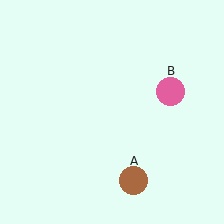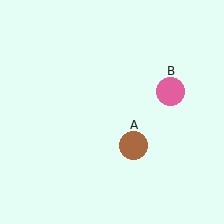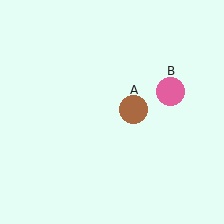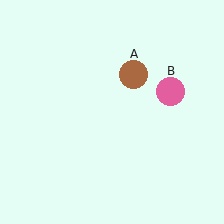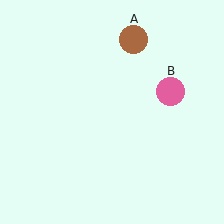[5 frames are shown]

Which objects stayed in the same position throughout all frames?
Pink circle (object B) remained stationary.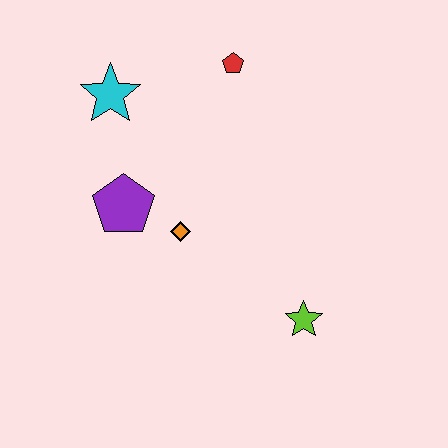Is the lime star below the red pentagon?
Yes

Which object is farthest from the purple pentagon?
The lime star is farthest from the purple pentagon.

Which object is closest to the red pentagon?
The cyan star is closest to the red pentagon.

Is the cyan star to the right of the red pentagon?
No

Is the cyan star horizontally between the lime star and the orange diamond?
No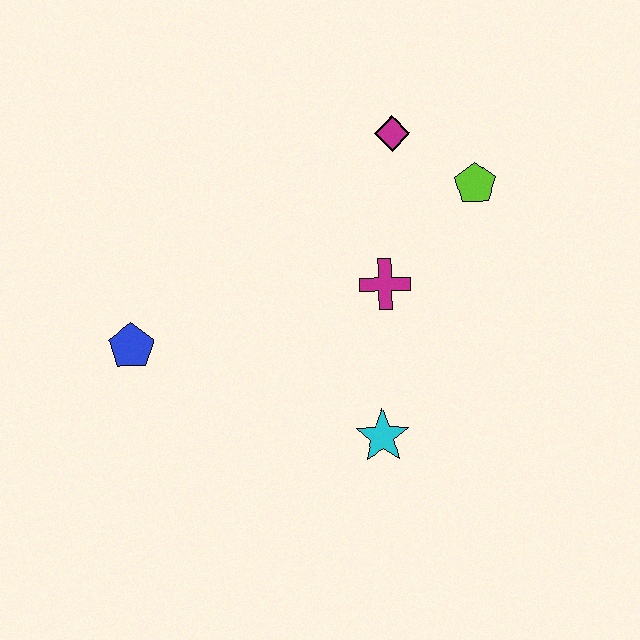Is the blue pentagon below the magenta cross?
Yes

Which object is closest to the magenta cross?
The lime pentagon is closest to the magenta cross.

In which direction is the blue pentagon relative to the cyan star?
The blue pentagon is to the left of the cyan star.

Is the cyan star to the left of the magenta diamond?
Yes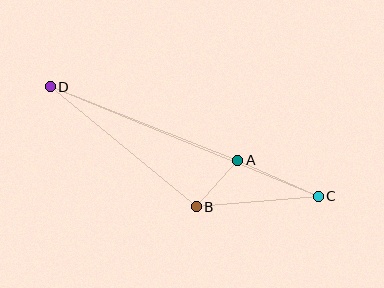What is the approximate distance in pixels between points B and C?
The distance between B and C is approximately 123 pixels.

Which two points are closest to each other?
Points A and B are closest to each other.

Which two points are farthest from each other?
Points C and D are farthest from each other.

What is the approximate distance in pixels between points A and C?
The distance between A and C is approximately 88 pixels.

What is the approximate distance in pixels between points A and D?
The distance between A and D is approximately 201 pixels.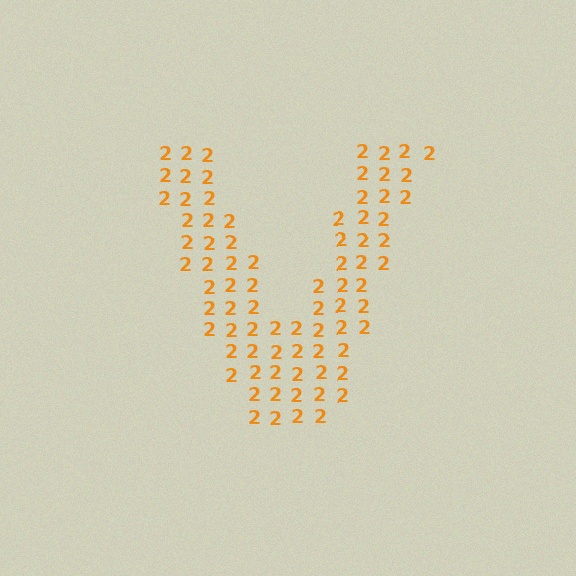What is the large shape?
The large shape is the letter V.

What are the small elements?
The small elements are digit 2's.